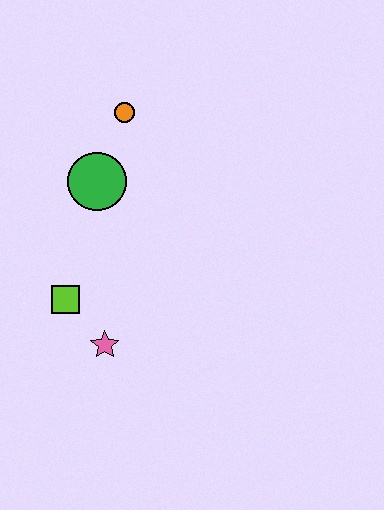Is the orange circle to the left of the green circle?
No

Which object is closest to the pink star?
The lime square is closest to the pink star.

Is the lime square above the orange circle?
No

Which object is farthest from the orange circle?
The pink star is farthest from the orange circle.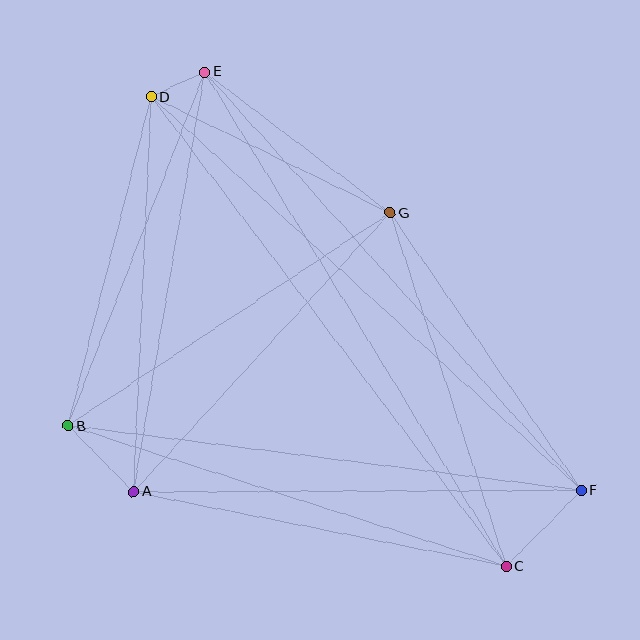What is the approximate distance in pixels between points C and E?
The distance between C and E is approximately 579 pixels.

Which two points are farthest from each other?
Points C and D are farthest from each other.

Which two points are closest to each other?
Points D and E are closest to each other.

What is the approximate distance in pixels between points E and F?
The distance between E and F is approximately 563 pixels.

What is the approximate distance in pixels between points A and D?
The distance between A and D is approximately 395 pixels.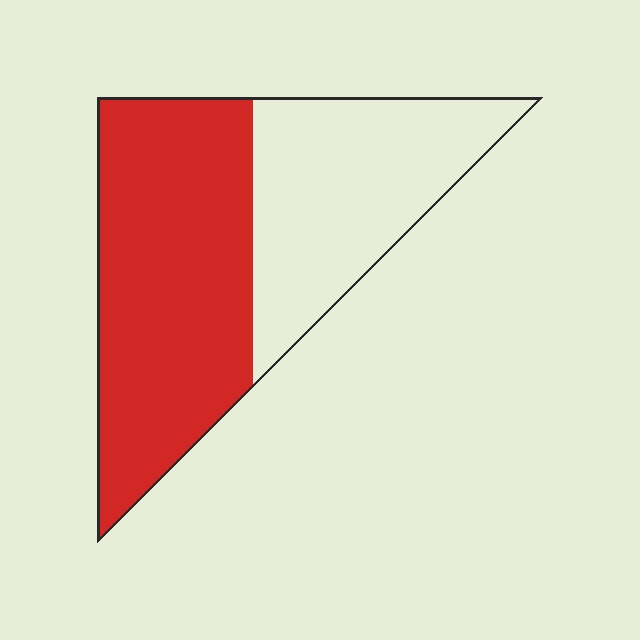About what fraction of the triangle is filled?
About three fifths (3/5).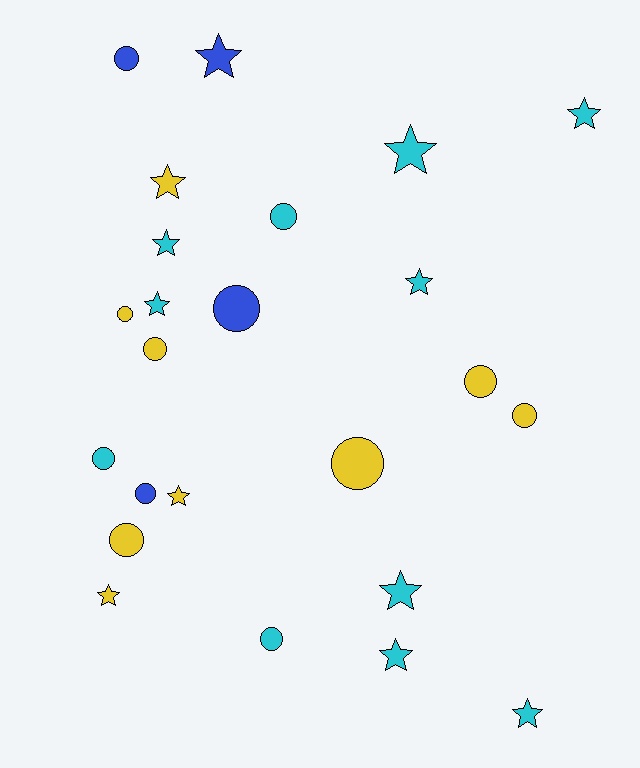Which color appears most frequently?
Cyan, with 11 objects.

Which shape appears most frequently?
Star, with 12 objects.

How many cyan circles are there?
There are 3 cyan circles.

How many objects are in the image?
There are 24 objects.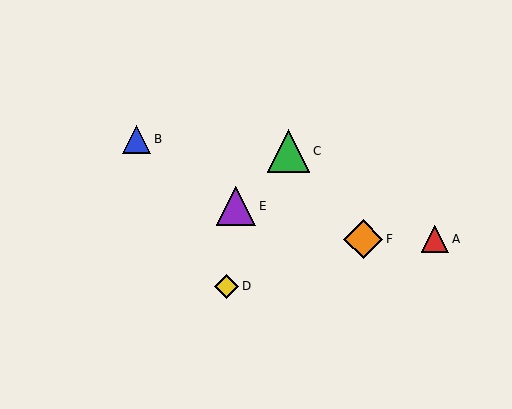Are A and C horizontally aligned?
No, A is at y≈239 and C is at y≈151.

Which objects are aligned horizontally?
Objects A, F are aligned horizontally.